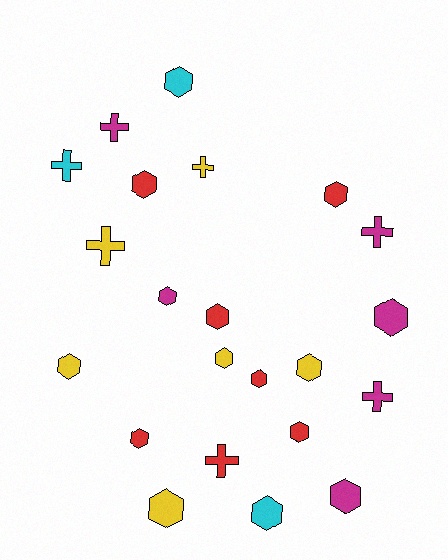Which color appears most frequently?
Red, with 7 objects.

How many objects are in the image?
There are 22 objects.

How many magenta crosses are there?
There are 3 magenta crosses.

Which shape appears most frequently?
Hexagon, with 15 objects.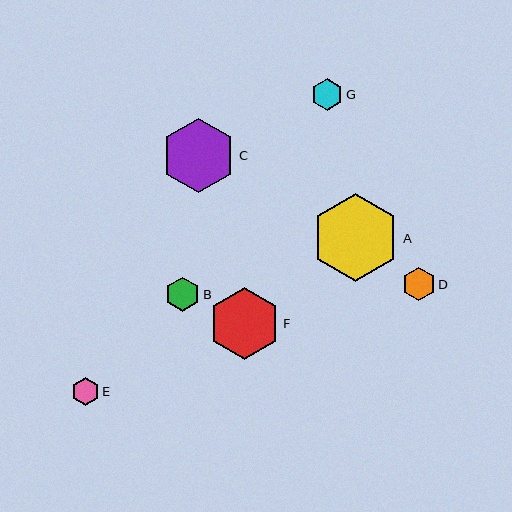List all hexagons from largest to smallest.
From largest to smallest: A, C, F, B, D, G, E.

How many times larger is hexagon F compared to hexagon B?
Hexagon F is approximately 2.1 times the size of hexagon B.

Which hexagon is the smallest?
Hexagon E is the smallest with a size of approximately 28 pixels.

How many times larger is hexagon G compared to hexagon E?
Hexagon G is approximately 1.1 times the size of hexagon E.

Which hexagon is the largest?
Hexagon A is the largest with a size of approximately 88 pixels.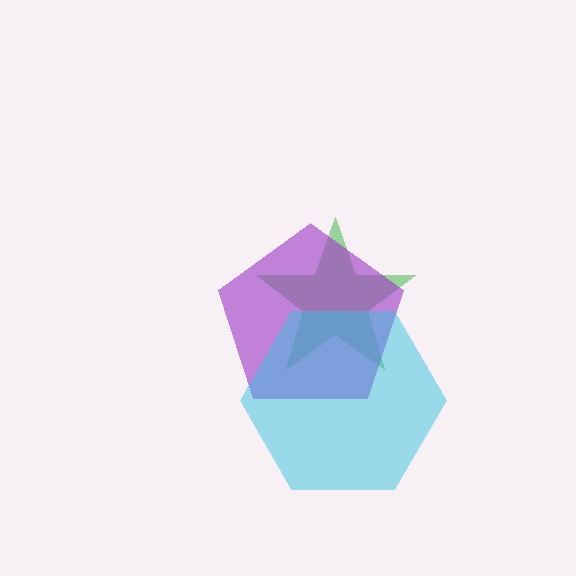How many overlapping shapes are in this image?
There are 3 overlapping shapes in the image.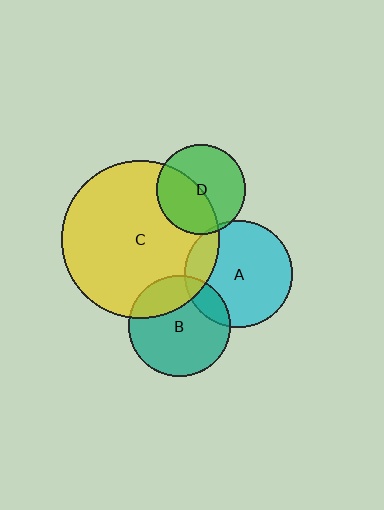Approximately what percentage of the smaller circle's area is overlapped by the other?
Approximately 15%.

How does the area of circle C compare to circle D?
Approximately 3.2 times.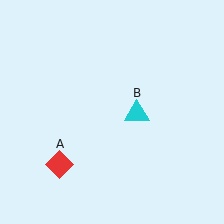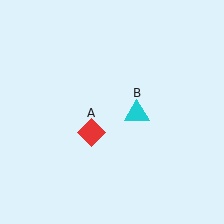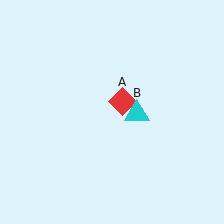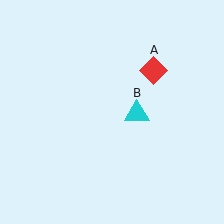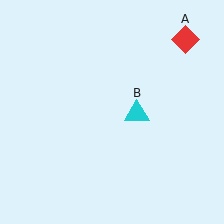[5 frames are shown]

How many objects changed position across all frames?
1 object changed position: red diamond (object A).